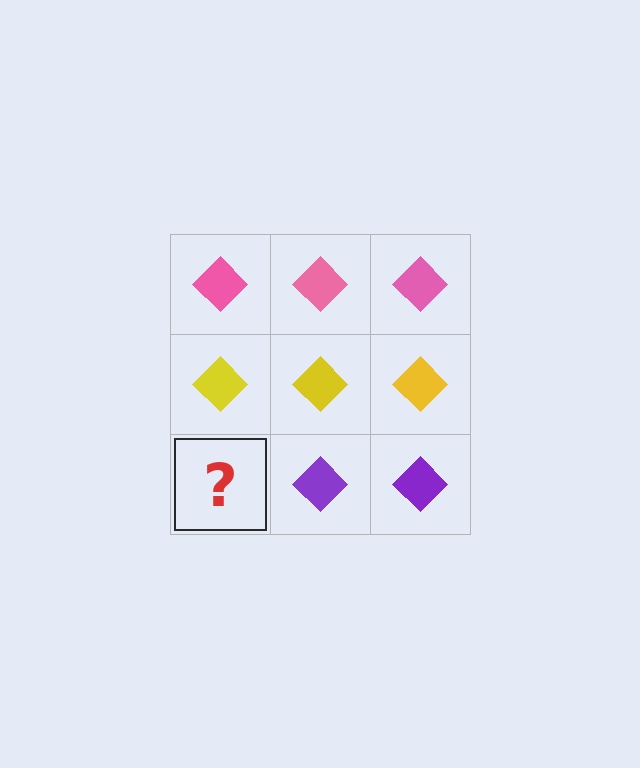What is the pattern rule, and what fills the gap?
The rule is that each row has a consistent color. The gap should be filled with a purple diamond.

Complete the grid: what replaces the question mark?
The question mark should be replaced with a purple diamond.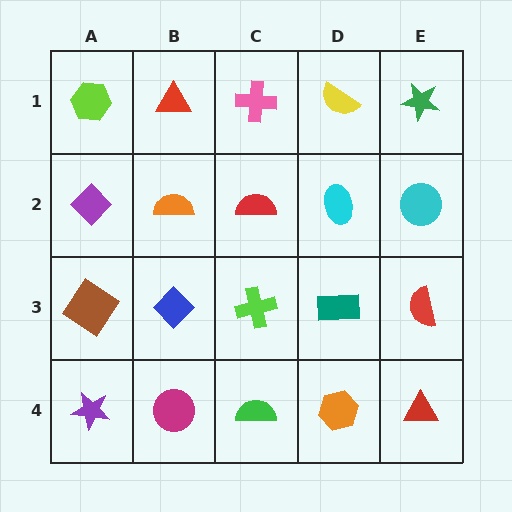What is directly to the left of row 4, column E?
An orange hexagon.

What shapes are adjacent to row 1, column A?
A purple diamond (row 2, column A), a red triangle (row 1, column B).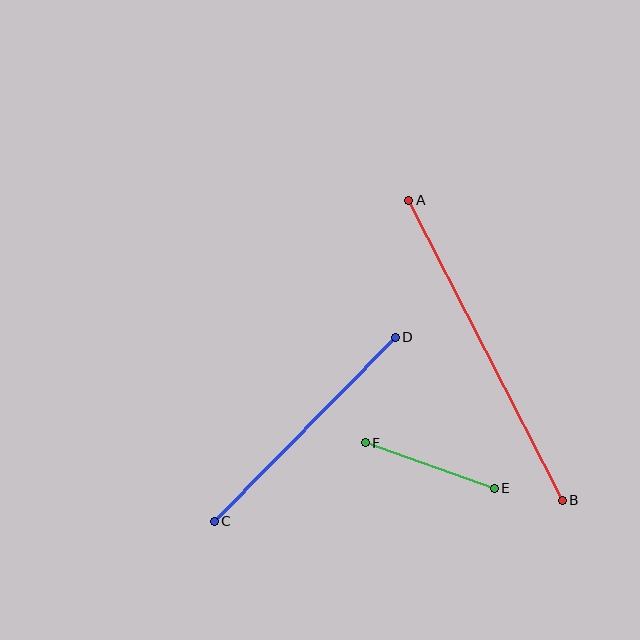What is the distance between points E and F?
The distance is approximately 137 pixels.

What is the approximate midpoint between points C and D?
The midpoint is at approximately (305, 429) pixels.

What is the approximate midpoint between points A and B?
The midpoint is at approximately (485, 350) pixels.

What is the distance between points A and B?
The distance is approximately 337 pixels.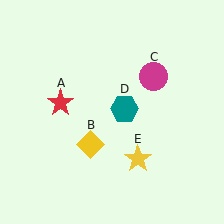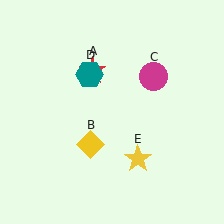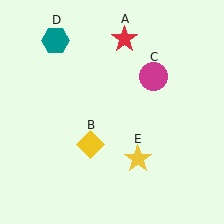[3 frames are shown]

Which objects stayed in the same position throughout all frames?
Yellow diamond (object B) and magenta circle (object C) and yellow star (object E) remained stationary.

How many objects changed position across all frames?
2 objects changed position: red star (object A), teal hexagon (object D).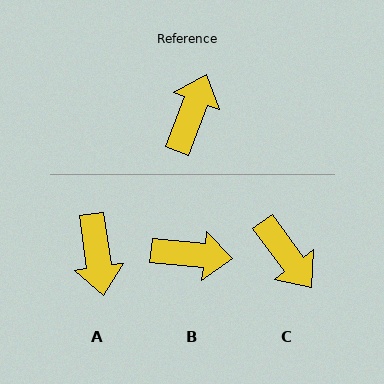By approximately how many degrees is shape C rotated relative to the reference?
Approximately 123 degrees clockwise.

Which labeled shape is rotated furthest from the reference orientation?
A, about 151 degrees away.